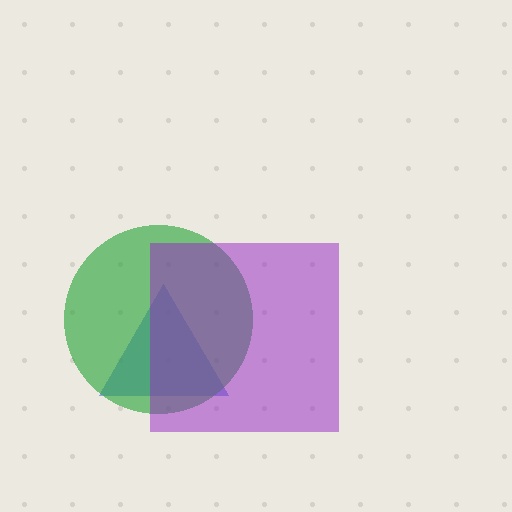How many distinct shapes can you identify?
There are 3 distinct shapes: a blue triangle, a green circle, a purple square.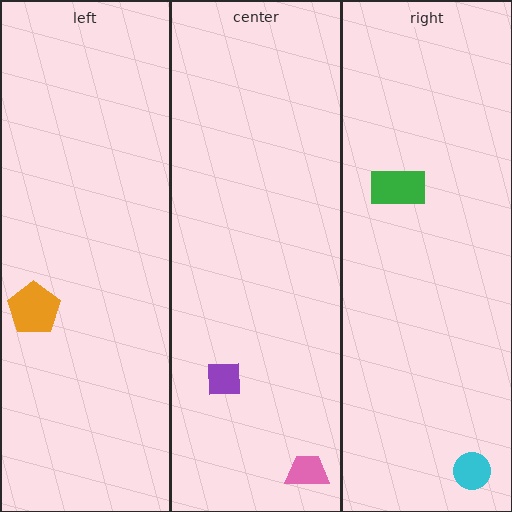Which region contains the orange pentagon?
The left region.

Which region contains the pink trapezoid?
The center region.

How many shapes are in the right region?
2.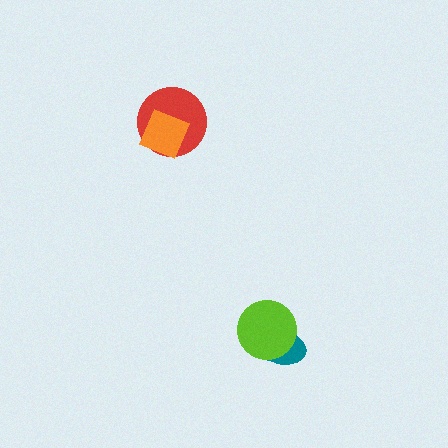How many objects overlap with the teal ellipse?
1 object overlaps with the teal ellipse.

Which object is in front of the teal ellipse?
The lime circle is in front of the teal ellipse.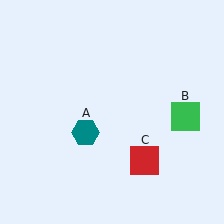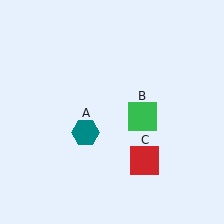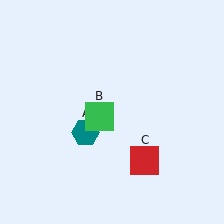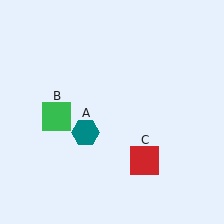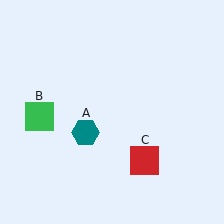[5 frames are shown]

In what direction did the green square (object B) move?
The green square (object B) moved left.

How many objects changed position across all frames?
1 object changed position: green square (object B).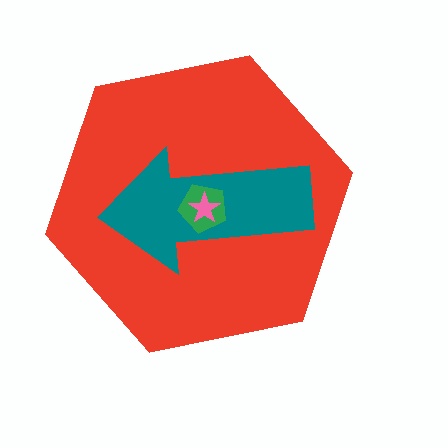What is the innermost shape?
The pink star.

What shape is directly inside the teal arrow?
The green pentagon.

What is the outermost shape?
The red hexagon.